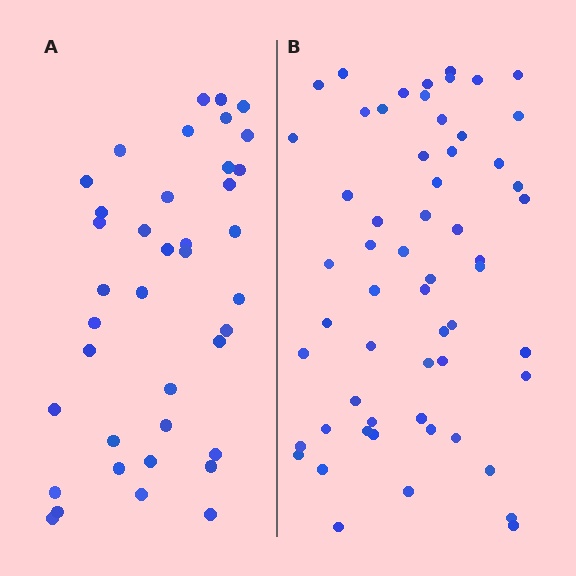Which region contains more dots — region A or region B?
Region B (the right region) has more dots.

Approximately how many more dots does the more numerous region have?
Region B has approximately 20 more dots than region A.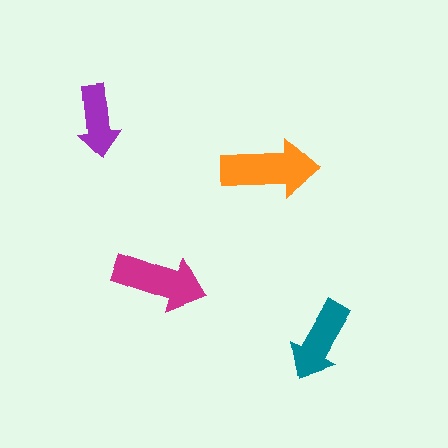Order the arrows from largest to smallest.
the orange one, the magenta one, the teal one, the purple one.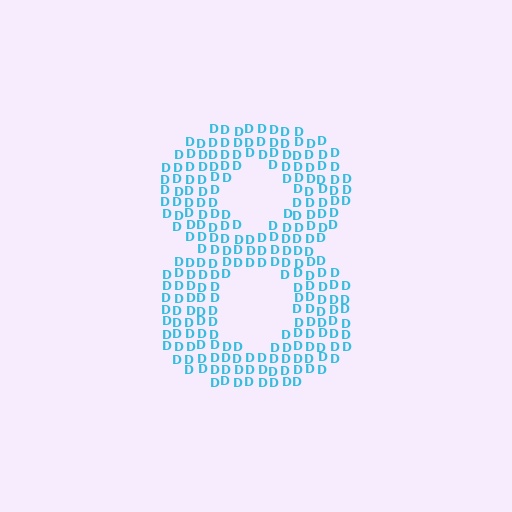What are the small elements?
The small elements are letter D's.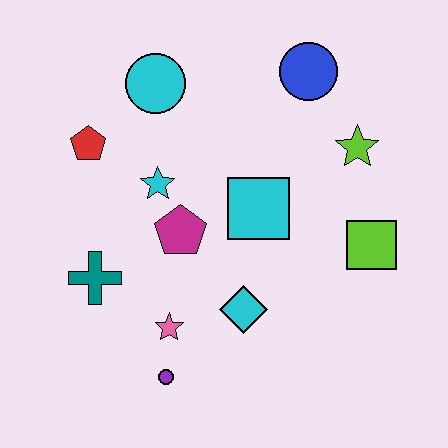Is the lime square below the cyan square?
Yes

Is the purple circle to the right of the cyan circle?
Yes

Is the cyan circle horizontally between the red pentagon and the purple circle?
Yes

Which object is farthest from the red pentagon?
The lime square is farthest from the red pentagon.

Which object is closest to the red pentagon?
The cyan star is closest to the red pentagon.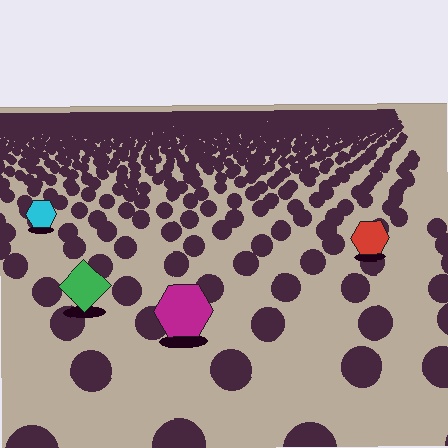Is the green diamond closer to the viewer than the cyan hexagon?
Yes. The green diamond is closer — you can tell from the texture gradient: the ground texture is coarser near it.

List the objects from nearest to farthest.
From nearest to farthest: the magenta hexagon, the green diamond, the red hexagon, the cyan hexagon.